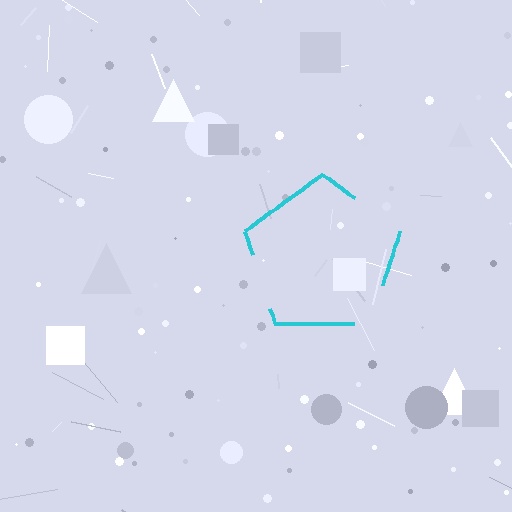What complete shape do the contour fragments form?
The contour fragments form a pentagon.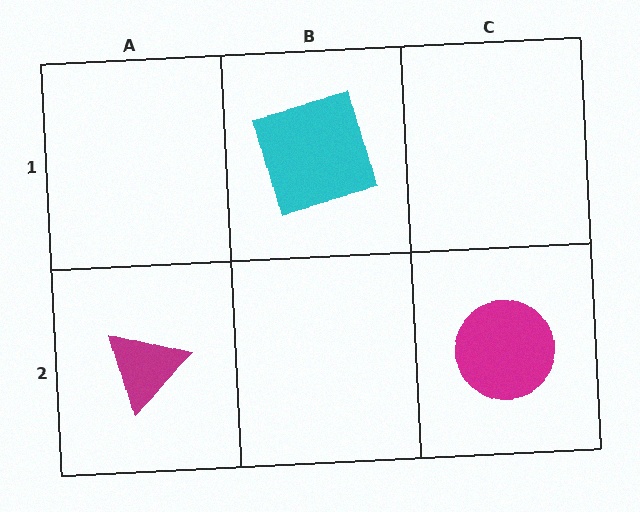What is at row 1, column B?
A cyan square.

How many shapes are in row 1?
1 shape.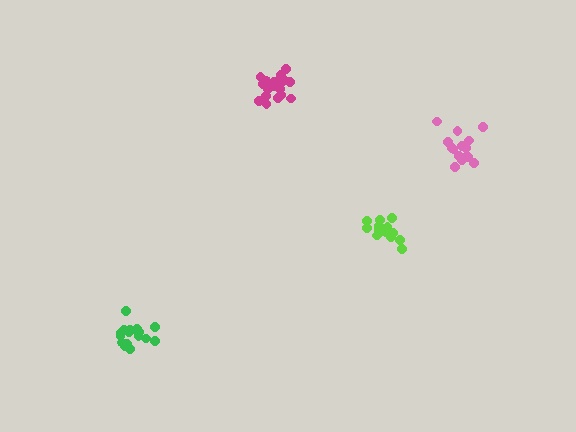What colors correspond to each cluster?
The clusters are colored: pink, magenta, green, lime.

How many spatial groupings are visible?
There are 4 spatial groupings.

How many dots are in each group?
Group 1: 15 dots, Group 2: 20 dots, Group 3: 16 dots, Group 4: 14 dots (65 total).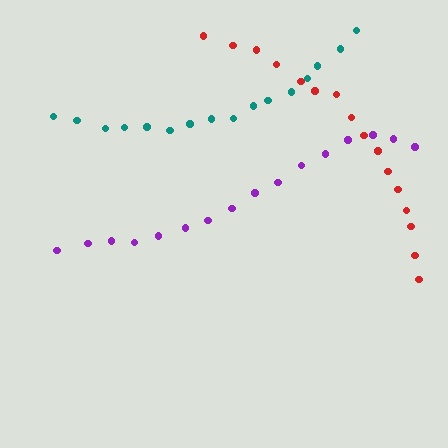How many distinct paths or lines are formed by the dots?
There are 3 distinct paths.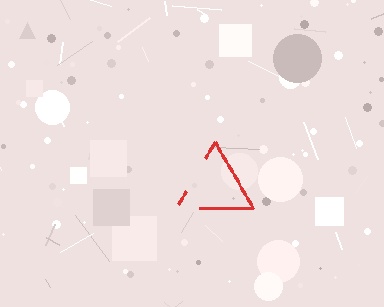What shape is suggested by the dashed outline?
The dashed outline suggests a triangle.